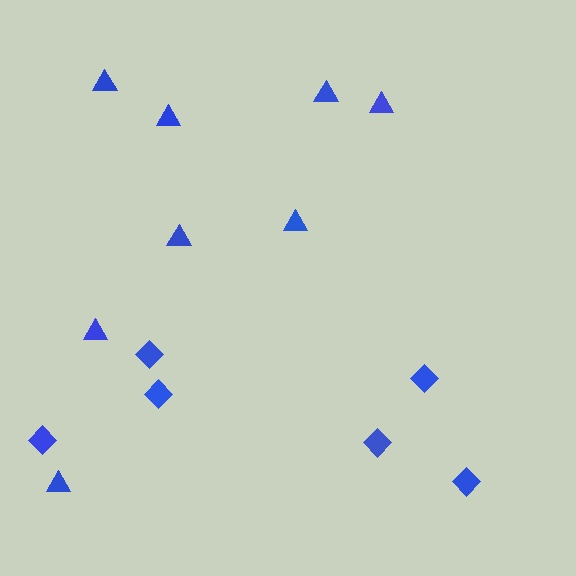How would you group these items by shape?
There are 2 groups: one group of triangles (8) and one group of diamonds (6).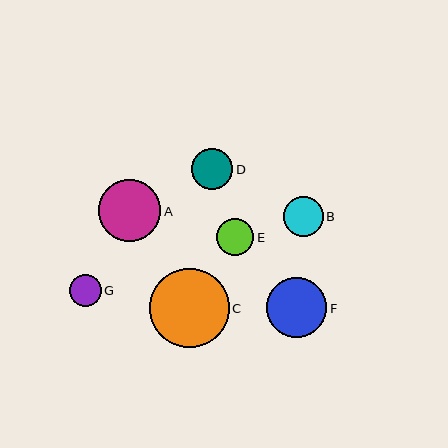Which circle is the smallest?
Circle G is the smallest with a size of approximately 31 pixels.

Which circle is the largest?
Circle C is the largest with a size of approximately 79 pixels.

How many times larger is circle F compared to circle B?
Circle F is approximately 1.5 times the size of circle B.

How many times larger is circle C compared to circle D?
Circle C is approximately 1.9 times the size of circle D.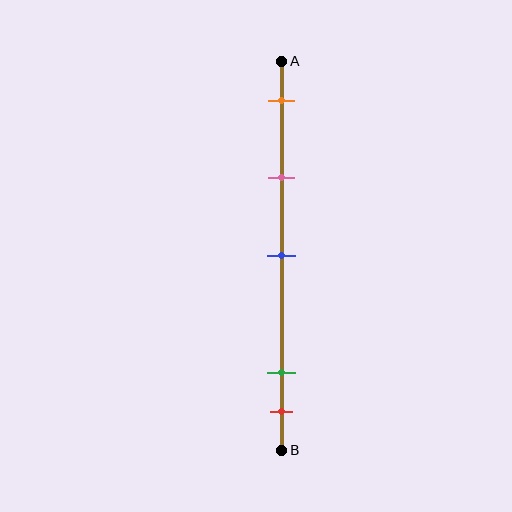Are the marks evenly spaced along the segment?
No, the marks are not evenly spaced.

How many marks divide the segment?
There are 5 marks dividing the segment.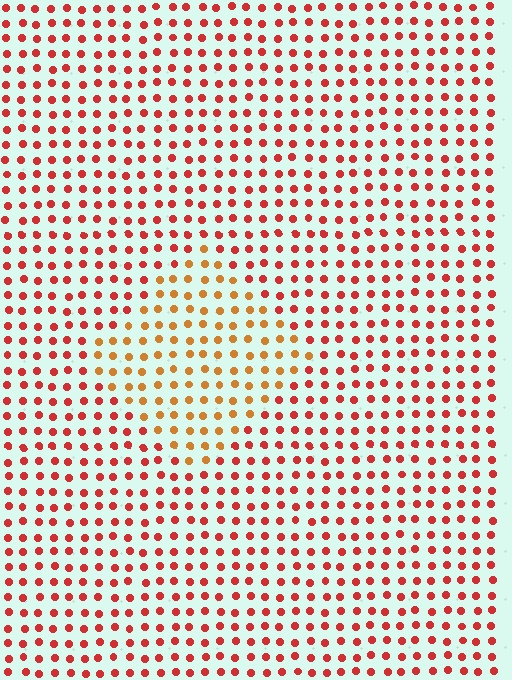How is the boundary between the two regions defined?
The boundary is defined purely by a slight shift in hue (about 33 degrees). Spacing, size, and orientation are identical on both sides.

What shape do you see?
I see a diamond.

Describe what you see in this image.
The image is filled with small red elements in a uniform arrangement. A diamond-shaped region is visible where the elements are tinted to a slightly different hue, forming a subtle color boundary.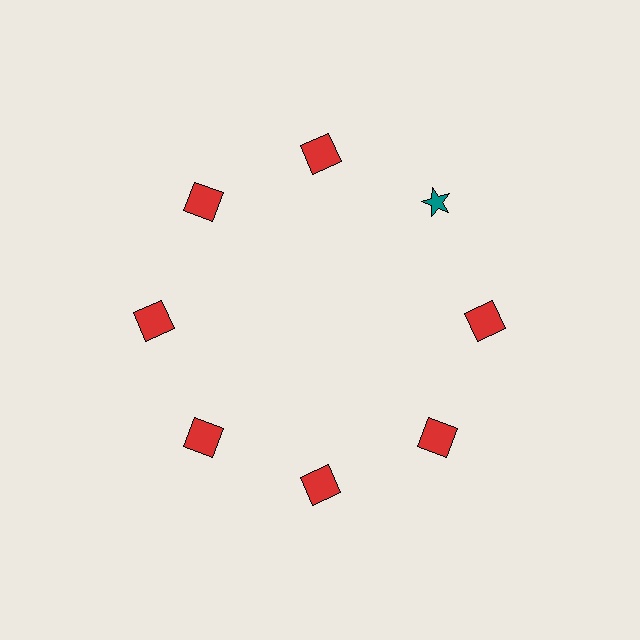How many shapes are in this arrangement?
There are 8 shapes arranged in a ring pattern.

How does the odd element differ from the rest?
It differs in both color (teal instead of red) and shape (star instead of square).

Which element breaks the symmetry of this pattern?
The teal star at roughly the 2 o'clock position breaks the symmetry. All other shapes are red squares.